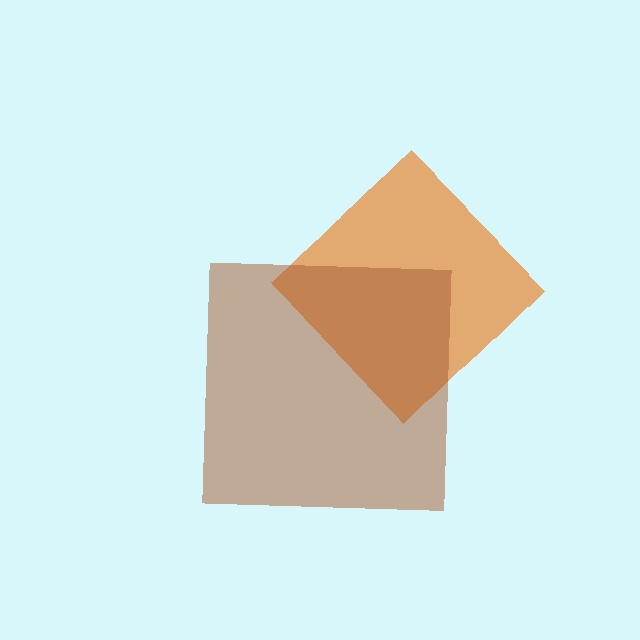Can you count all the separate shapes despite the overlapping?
Yes, there are 2 separate shapes.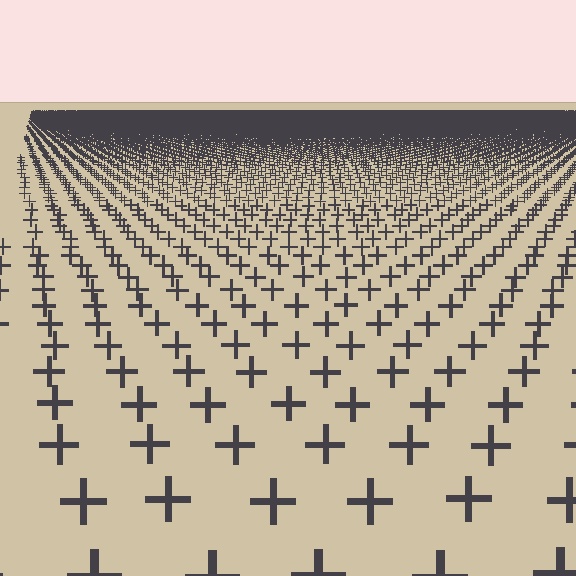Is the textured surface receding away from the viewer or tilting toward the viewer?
The surface is receding away from the viewer. Texture elements get smaller and denser toward the top.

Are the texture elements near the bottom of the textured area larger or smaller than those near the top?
Larger. Near the bottom, elements are closer to the viewer and appear at a bigger on-screen size.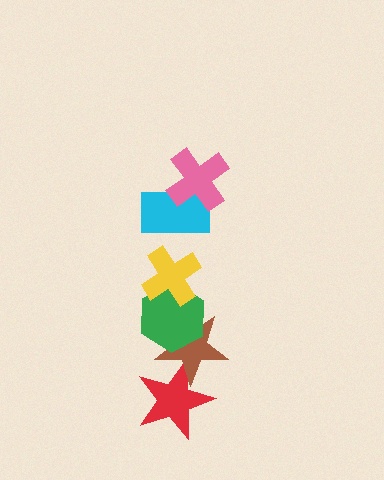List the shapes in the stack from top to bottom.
From top to bottom: the pink cross, the cyan rectangle, the yellow cross, the green hexagon, the brown star, the red star.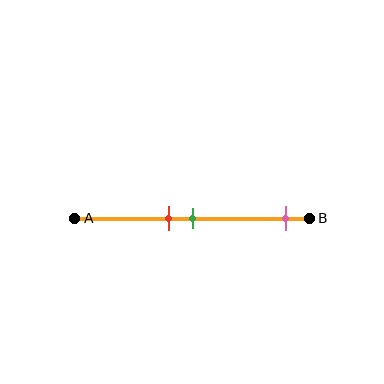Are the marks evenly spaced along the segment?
No, the marks are not evenly spaced.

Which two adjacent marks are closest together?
The red and green marks are the closest adjacent pair.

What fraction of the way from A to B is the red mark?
The red mark is approximately 40% (0.4) of the way from A to B.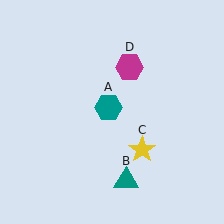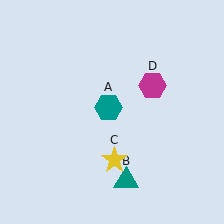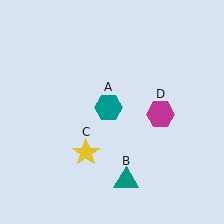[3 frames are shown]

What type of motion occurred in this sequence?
The yellow star (object C), magenta hexagon (object D) rotated clockwise around the center of the scene.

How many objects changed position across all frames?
2 objects changed position: yellow star (object C), magenta hexagon (object D).